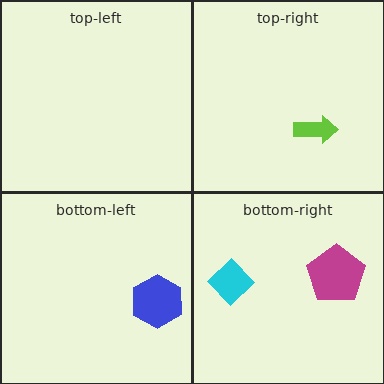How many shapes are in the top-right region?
1.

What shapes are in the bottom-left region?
The blue hexagon.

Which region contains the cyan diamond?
The bottom-right region.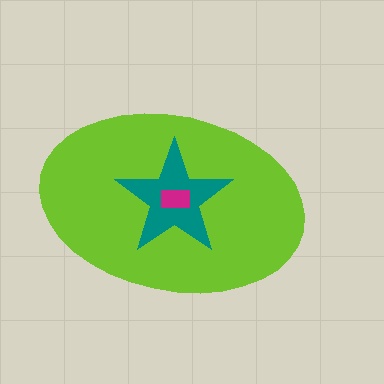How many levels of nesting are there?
3.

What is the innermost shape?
The magenta rectangle.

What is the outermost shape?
The lime ellipse.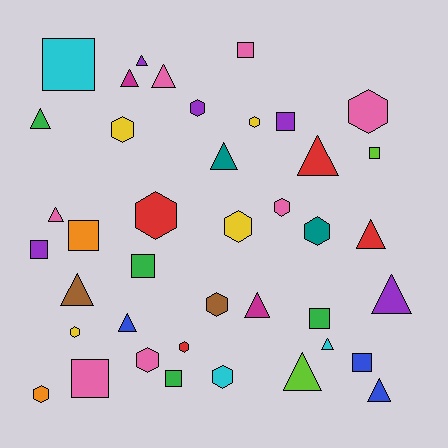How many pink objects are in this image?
There are 7 pink objects.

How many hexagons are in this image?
There are 14 hexagons.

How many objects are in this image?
There are 40 objects.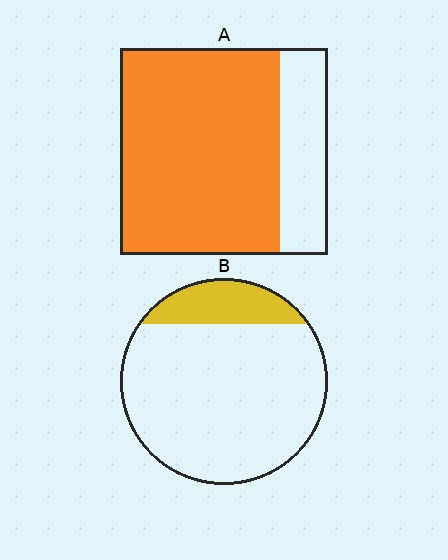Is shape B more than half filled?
No.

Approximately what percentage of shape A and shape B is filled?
A is approximately 75% and B is approximately 15%.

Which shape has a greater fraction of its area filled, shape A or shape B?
Shape A.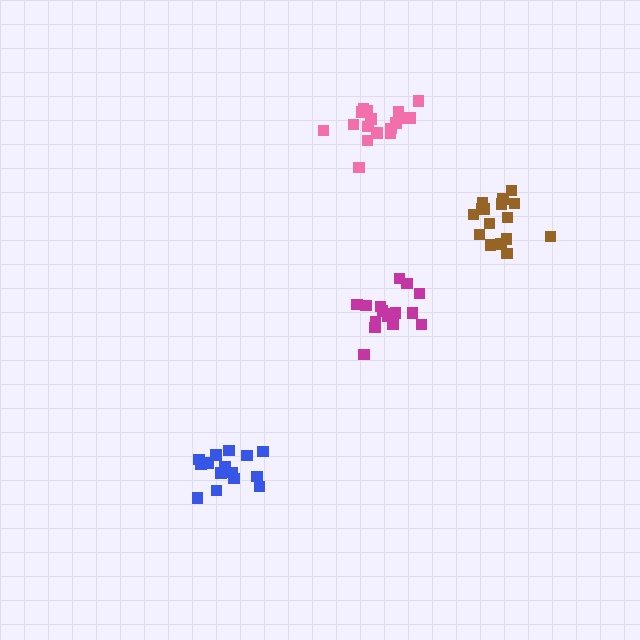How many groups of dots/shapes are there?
There are 4 groups.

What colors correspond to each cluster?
The clusters are colored: blue, pink, brown, magenta.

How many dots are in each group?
Group 1: 15 dots, Group 2: 17 dots, Group 3: 17 dots, Group 4: 16 dots (65 total).